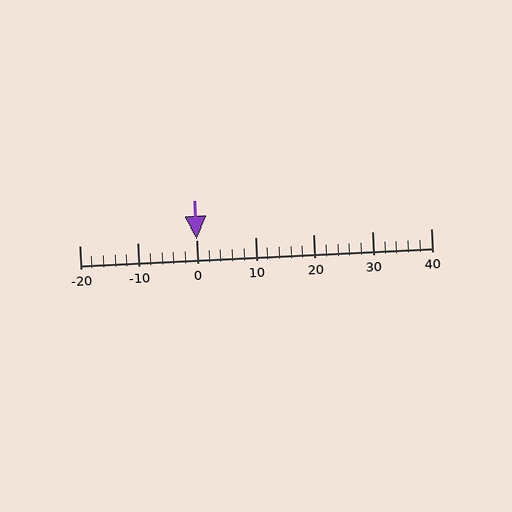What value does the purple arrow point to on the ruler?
The purple arrow points to approximately 0.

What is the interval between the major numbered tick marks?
The major tick marks are spaced 10 units apart.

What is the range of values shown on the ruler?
The ruler shows values from -20 to 40.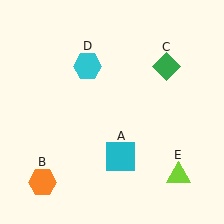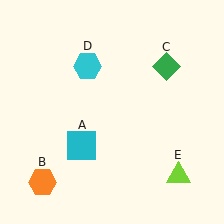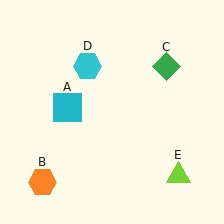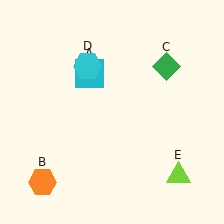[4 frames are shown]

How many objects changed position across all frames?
1 object changed position: cyan square (object A).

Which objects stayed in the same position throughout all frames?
Orange hexagon (object B) and green diamond (object C) and cyan hexagon (object D) and lime triangle (object E) remained stationary.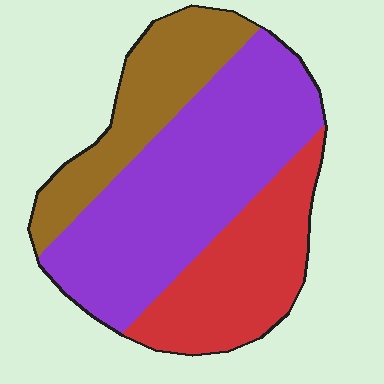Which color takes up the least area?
Brown, at roughly 25%.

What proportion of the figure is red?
Red takes up about one quarter (1/4) of the figure.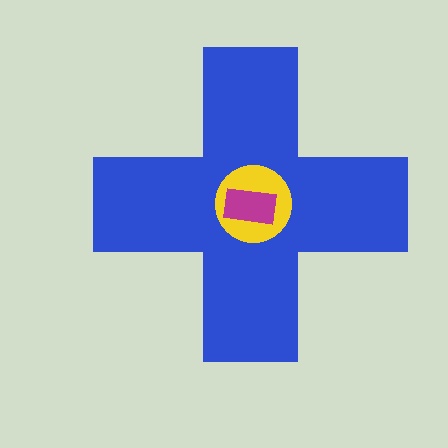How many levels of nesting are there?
3.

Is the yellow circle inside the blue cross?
Yes.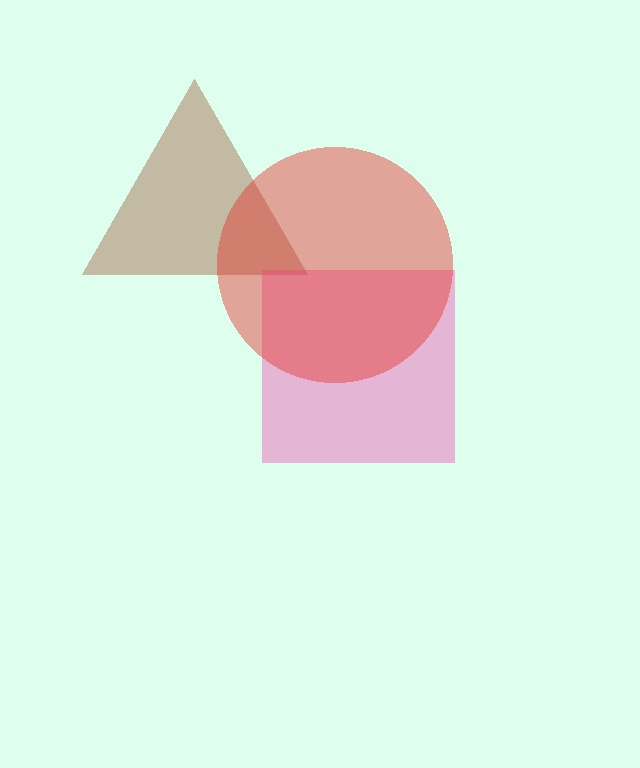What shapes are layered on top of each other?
The layered shapes are: a brown triangle, a pink square, a red circle.